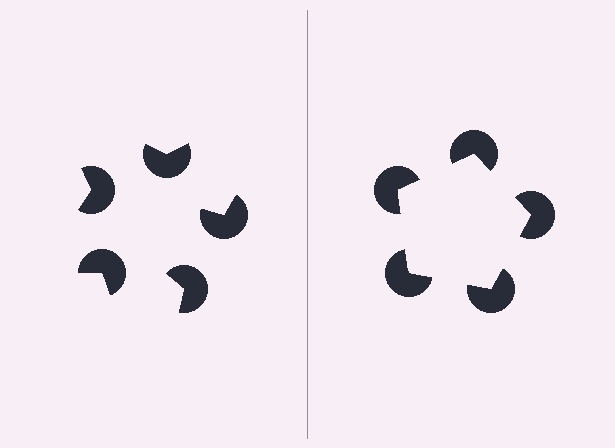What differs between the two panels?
The pac-man discs are positioned identically on both sides; only the wedge orientations differ. On the right they align to a pentagon; on the left they are misaligned.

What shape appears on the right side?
An illusory pentagon.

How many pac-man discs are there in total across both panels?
10 — 5 on each side.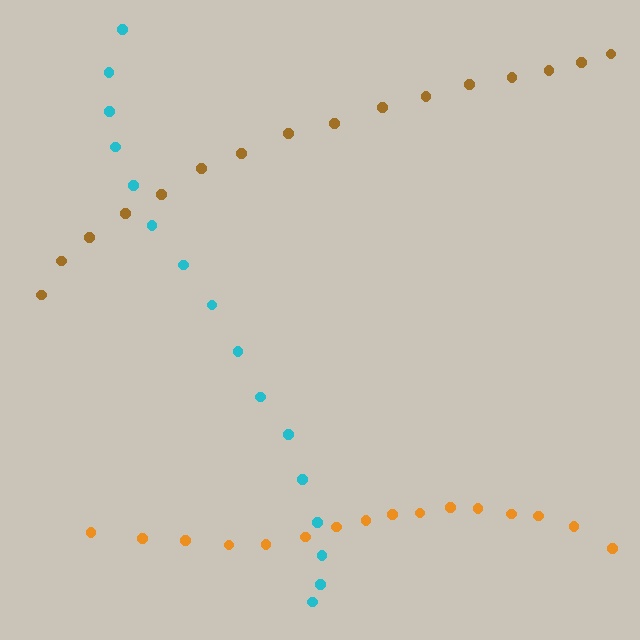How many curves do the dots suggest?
There are 3 distinct paths.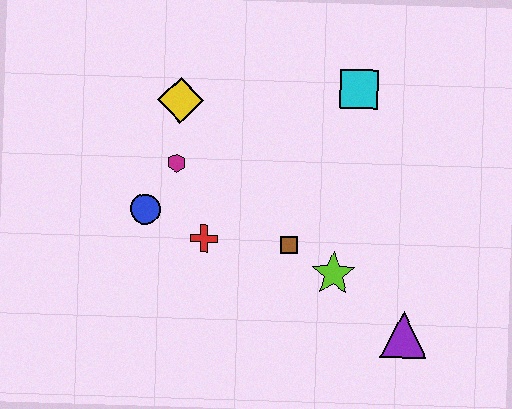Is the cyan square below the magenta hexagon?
No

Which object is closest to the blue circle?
The magenta hexagon is closest to the blue circle.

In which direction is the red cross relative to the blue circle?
The red cross is to the right of the blue circle.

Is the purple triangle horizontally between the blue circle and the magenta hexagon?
No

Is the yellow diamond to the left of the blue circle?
No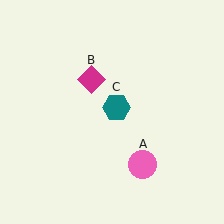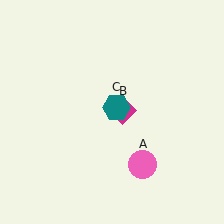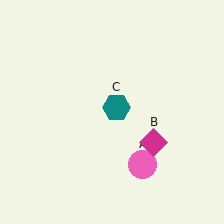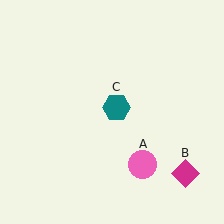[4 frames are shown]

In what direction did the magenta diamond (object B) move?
The magenta diamond (object B) moved down and to the right.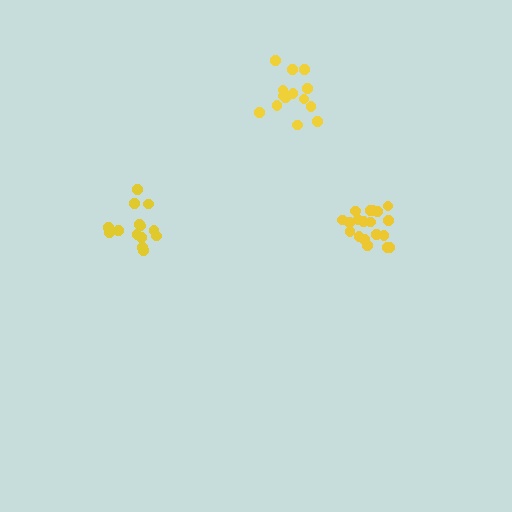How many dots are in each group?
Group 1: 19 dots, Group 2: 14 dots, Group 3: 14 dots (47 total).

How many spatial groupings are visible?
There are 3 spatial groupings.